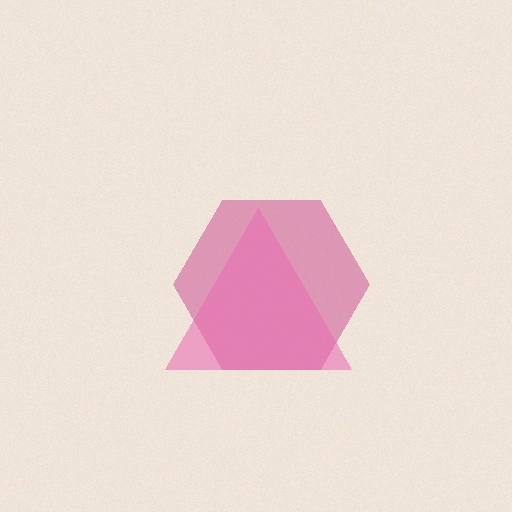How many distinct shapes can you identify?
There are 2 distinct shapes: a magenta hexagon, a pink triangle.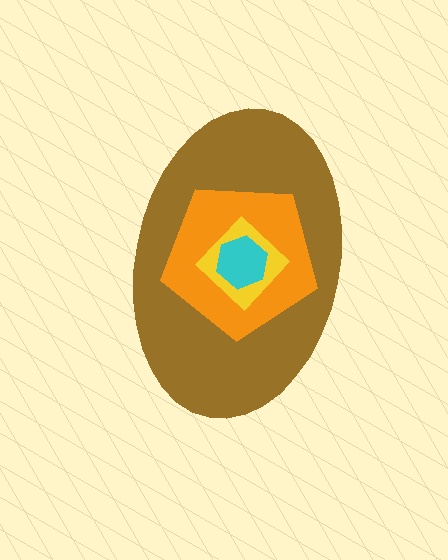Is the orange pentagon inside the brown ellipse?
Yes.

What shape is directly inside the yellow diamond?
The cyan hexagon.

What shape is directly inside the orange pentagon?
The yellow diamond.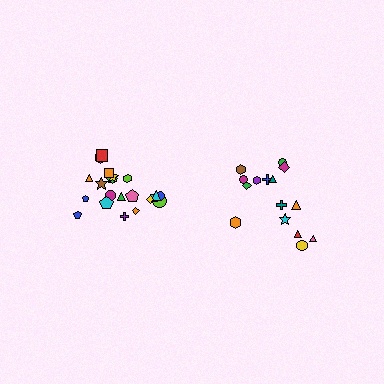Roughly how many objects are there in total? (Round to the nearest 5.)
Roughly 35 objects in total.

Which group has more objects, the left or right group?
The left group.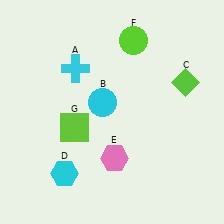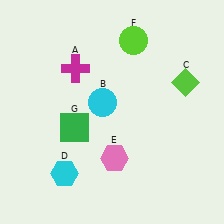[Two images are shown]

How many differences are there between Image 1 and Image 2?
There are 2 differences between the two images.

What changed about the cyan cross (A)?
In Image 1, A is cyan. In Image 2, it changed to magenta.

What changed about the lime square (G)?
In Image 1, G is lime. In Image 2, it changed to green.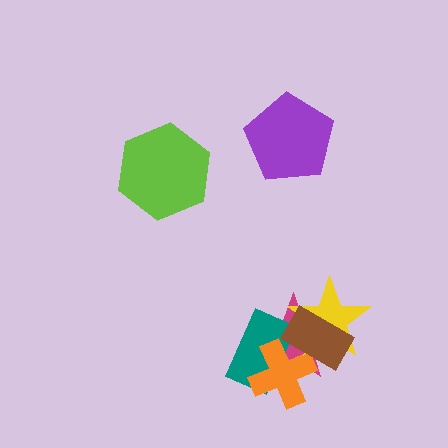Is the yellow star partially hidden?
Yes, it is partially covered by another shape.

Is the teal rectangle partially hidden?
Yes, it is partially covered by another shape.